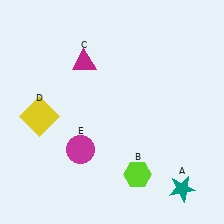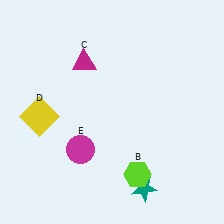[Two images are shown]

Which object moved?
The teal star (A) moved left.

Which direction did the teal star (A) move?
The teal star (A) moved left.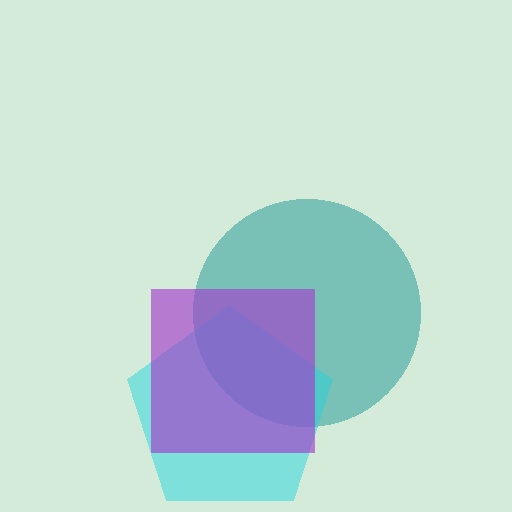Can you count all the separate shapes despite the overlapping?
Yes, there are 3 separate shapes.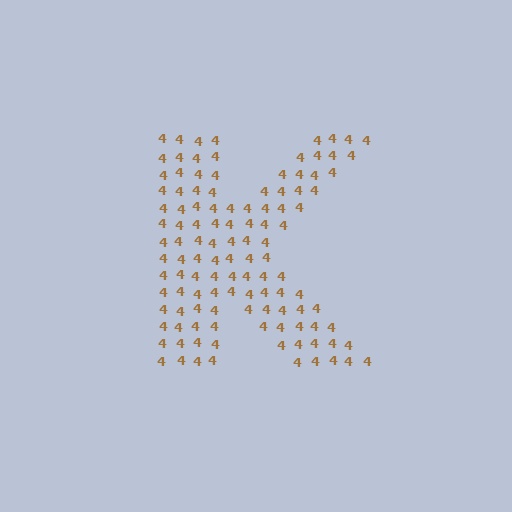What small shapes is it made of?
It is made of small digit 4's.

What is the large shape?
The large shape is the letter K.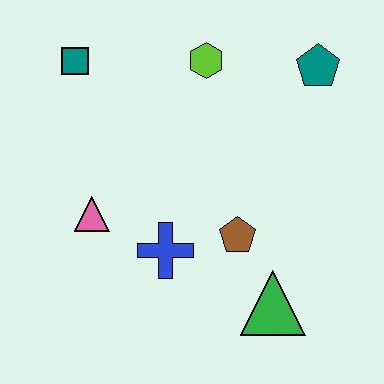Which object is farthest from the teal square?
The green triangle is farthest from the teal square.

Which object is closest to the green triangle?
The brown pentagon is closest to the green triangle.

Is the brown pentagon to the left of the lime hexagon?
No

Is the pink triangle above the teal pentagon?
No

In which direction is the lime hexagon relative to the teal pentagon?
The lime hexagon is to the left of the teal pentagon.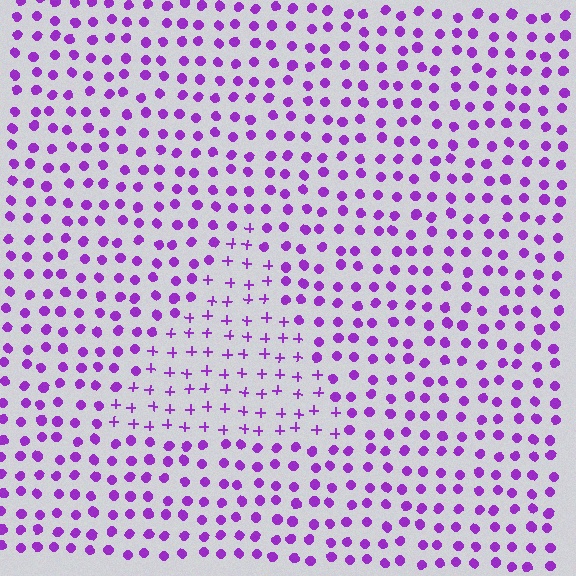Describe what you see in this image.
The image is filled with small purple elements arranged in a uniform grid. A triangle-shaped region contains plus signs, while the surrounding area contains circles. The boundary is defined purely by the change in element shape.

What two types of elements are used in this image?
The image uses plus signs inside the triangle region and circles outside it.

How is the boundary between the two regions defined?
The boundary is defined by a change in element shape: plus signs inside vs. circles outside. All elements share the same color and spacing.